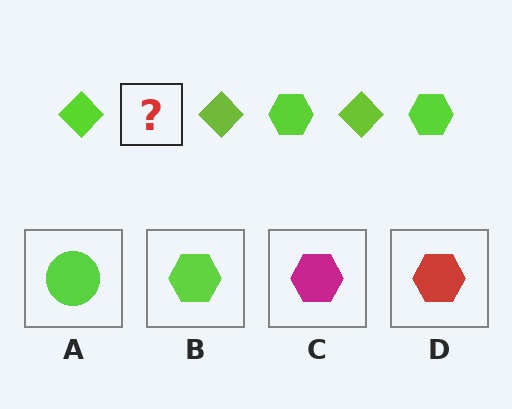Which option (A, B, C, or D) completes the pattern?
B.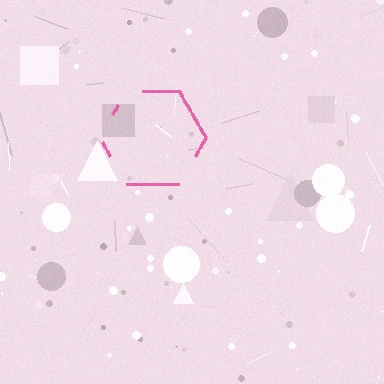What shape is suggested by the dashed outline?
The dashed outline suggests a hexagon.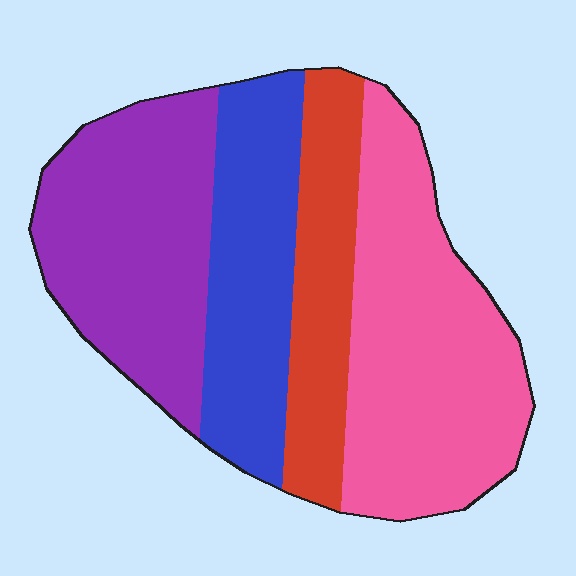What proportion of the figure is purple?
Purple covers 28% of the figure.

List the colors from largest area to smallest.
From largest to smallest: pink, purple, blue, red.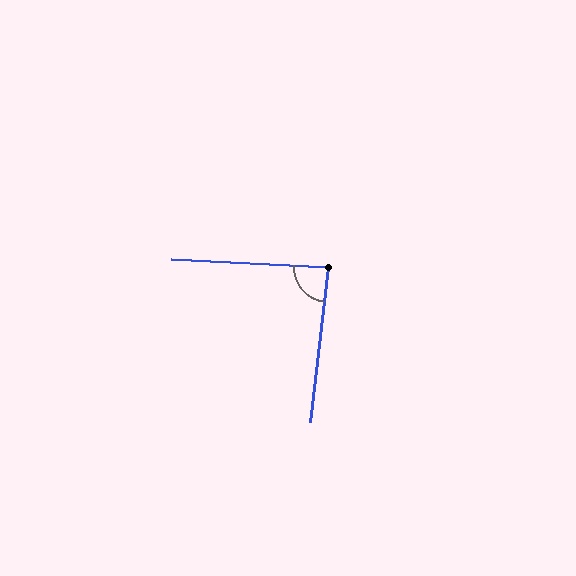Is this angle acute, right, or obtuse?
It is approximately a right angle.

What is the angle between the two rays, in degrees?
Approximately 86 degrees.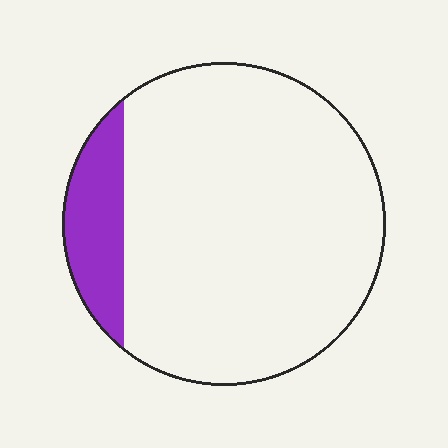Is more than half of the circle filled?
No.